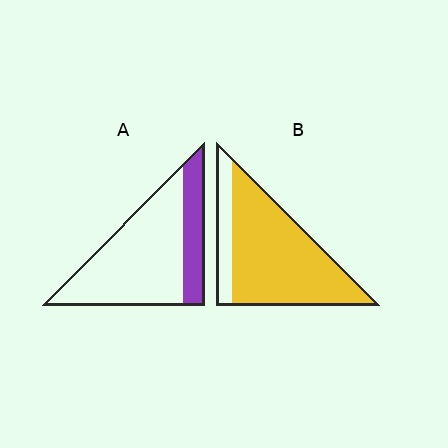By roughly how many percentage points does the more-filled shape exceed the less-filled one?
By roughly 55 percentage points (B over A).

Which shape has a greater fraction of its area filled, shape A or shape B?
Shape B.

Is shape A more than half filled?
No.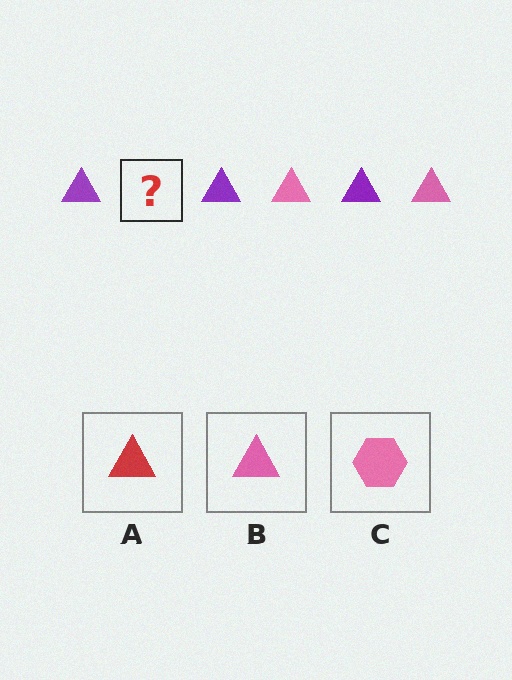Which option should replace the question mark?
Option B.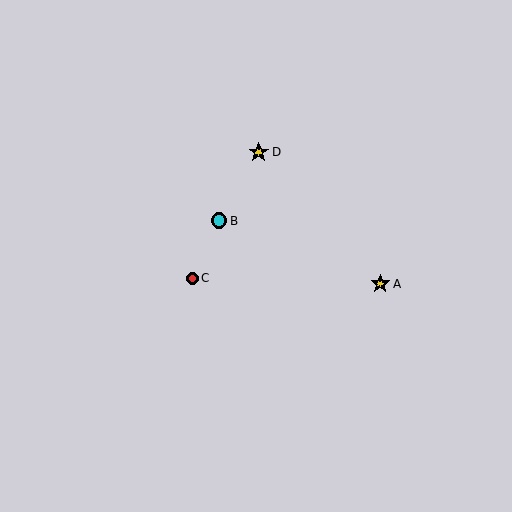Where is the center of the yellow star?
The center of the yellow star is at (380, 284).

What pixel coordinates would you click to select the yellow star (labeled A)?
Click at (380, 284) to select the yellow star A.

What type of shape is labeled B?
Shape B is a cyan circle.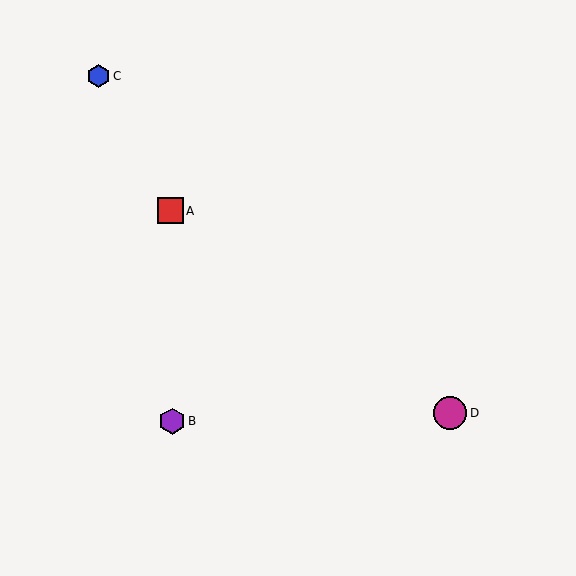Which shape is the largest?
The magenta circle (labeled D) is the largest.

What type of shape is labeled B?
Shape B is a purple hexagon.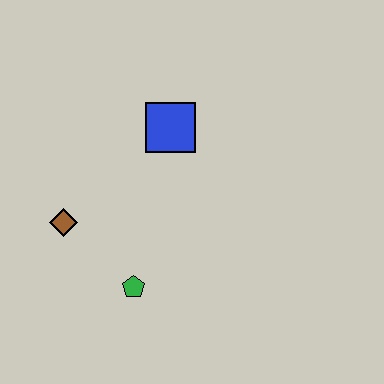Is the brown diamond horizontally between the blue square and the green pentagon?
No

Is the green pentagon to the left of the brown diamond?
No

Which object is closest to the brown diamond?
The green pentagon is closest to the brown diamond.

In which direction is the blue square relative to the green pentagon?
The blue square is above the green pentagon.